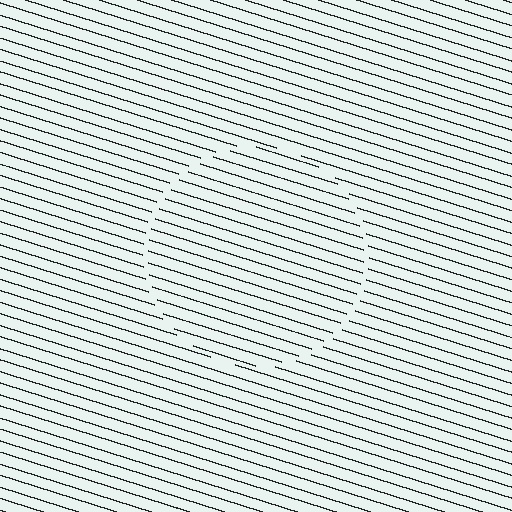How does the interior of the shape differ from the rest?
The interior of the shape contains the same grating, shifted by half a period — the contour is defined by the phase discontinuity where line-ends from the inner and outer gratings abut.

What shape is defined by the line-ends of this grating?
An illusory circle. The interior of the shape contains the same grating, shifted by half a period — the contour is defined by the phase discontinuity where line-ends from the inner and outer gratings abut.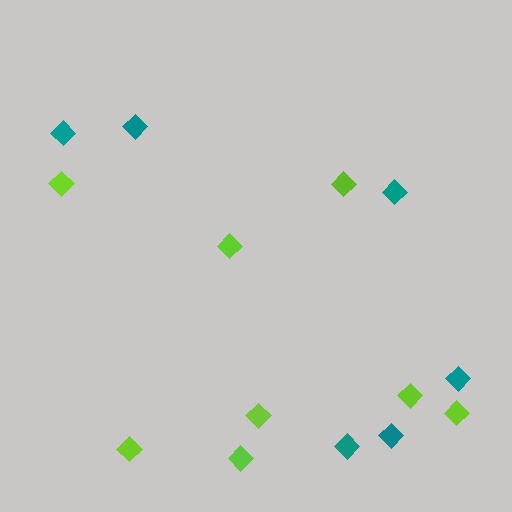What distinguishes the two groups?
There are 2 groups: one group of teal diamonds (6) and one group of lime diamonds (8).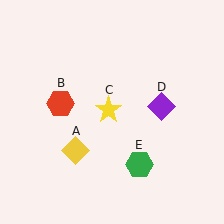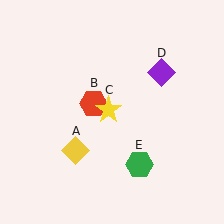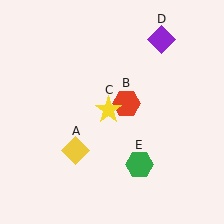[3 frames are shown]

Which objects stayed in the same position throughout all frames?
Yellow diamond (object A) and yellow star (object C) and green hexagon (object E) remained stationary.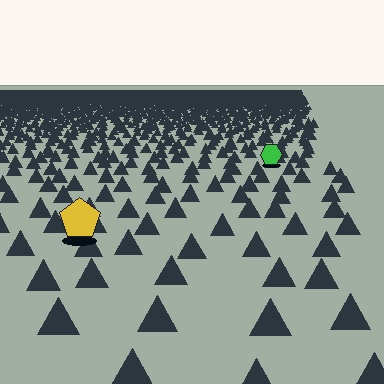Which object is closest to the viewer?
The yellow pentagon is closest. The texture marks near it are larger and more spread out.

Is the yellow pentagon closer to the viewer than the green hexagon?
Yes. The yellow pentagon is closer — you can tell from the texture gradient: the ground texture is coarser near it.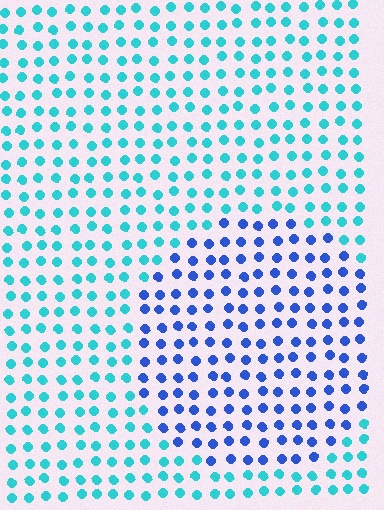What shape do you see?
I see a circle.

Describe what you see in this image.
The image is filled with small cyan elements in a uniform arrangement. A circle-shaped region is visible where the elements are tinted to a slightly different hue, forming a subtle color boundary.